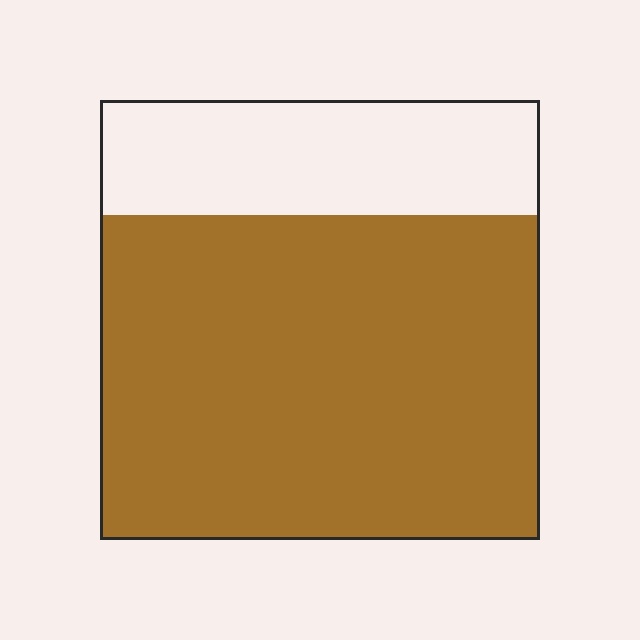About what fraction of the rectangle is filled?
About three quarters (3/4).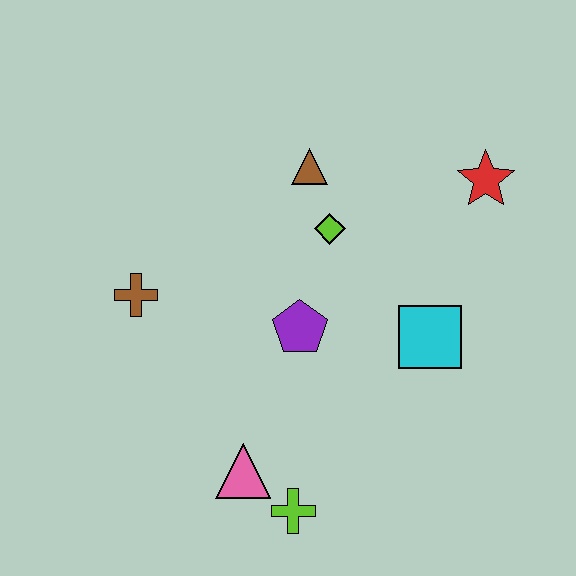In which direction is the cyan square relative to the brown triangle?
The cyan square is below the brown triangle.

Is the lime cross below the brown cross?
Yes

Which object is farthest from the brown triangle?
The lime cross is farthest from the brown triangle.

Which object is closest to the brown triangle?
The lime diamond is closest to the brown triangle.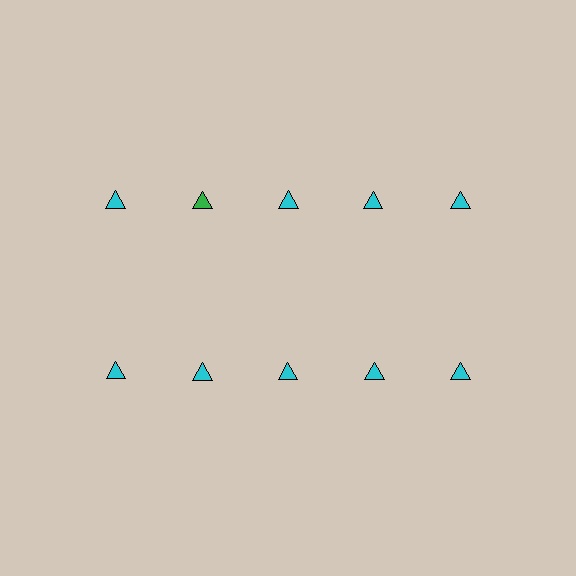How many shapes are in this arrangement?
There are 10 shapes arranged in a grid pattern.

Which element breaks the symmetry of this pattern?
The green triangle in the top row, second from left column breaks the symmetry. All other shapes are cyan triangles.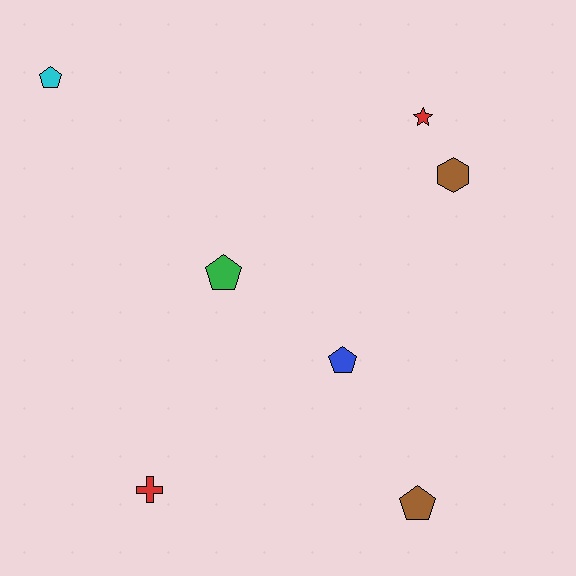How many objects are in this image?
There are 7 objects.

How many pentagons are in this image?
There are 4 pentagons.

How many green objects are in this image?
There is 1 green object.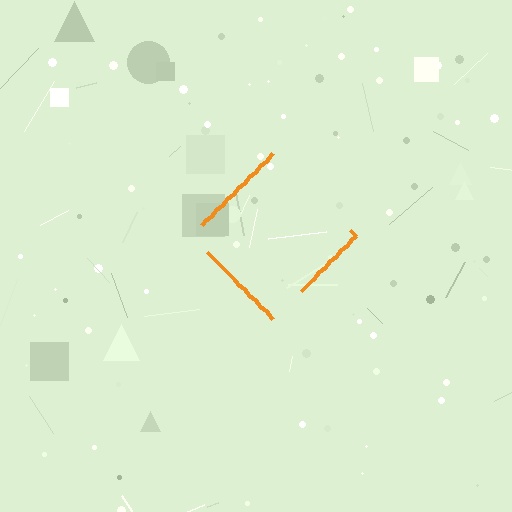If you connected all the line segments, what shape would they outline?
They would outline a diamond.